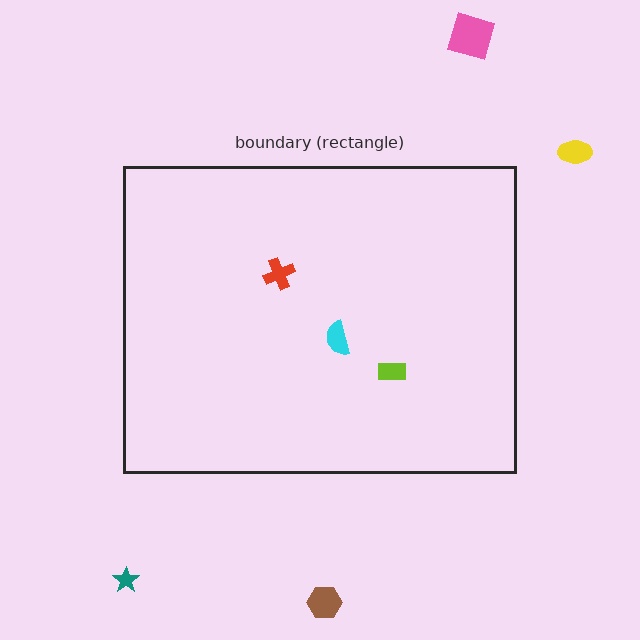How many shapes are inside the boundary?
3 inside, 4 outside.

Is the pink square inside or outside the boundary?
Outside.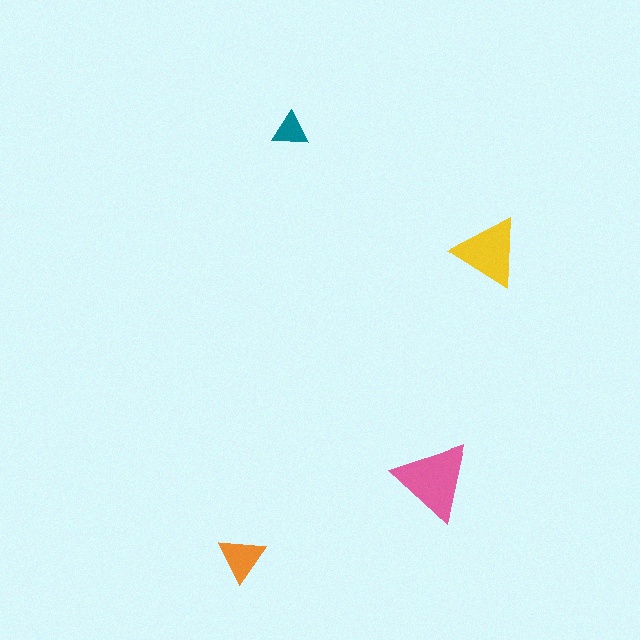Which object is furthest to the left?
The orange triangle is leftmost.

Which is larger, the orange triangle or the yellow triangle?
The yellow one.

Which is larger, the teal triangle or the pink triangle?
The pink one.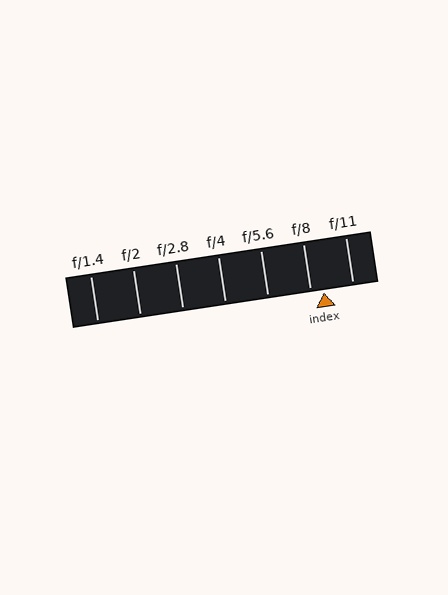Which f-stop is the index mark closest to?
The index mark is closest to f/8.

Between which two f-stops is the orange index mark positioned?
The index mark is between f/8 and f/11.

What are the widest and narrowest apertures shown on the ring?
The widest aperture shown is f/1.4 and the narrowest is f/11.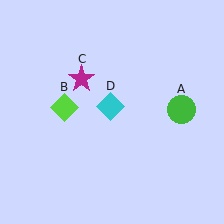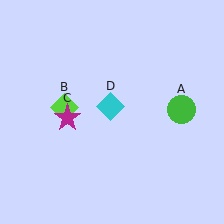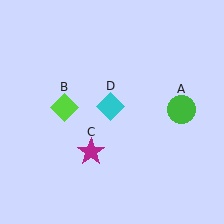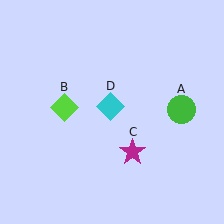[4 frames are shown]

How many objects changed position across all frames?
1 object changed position: magenta star (object C).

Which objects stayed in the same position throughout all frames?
Green circle (object A) and lime diamond (object B) and cyan diamond (object D) remained stationary.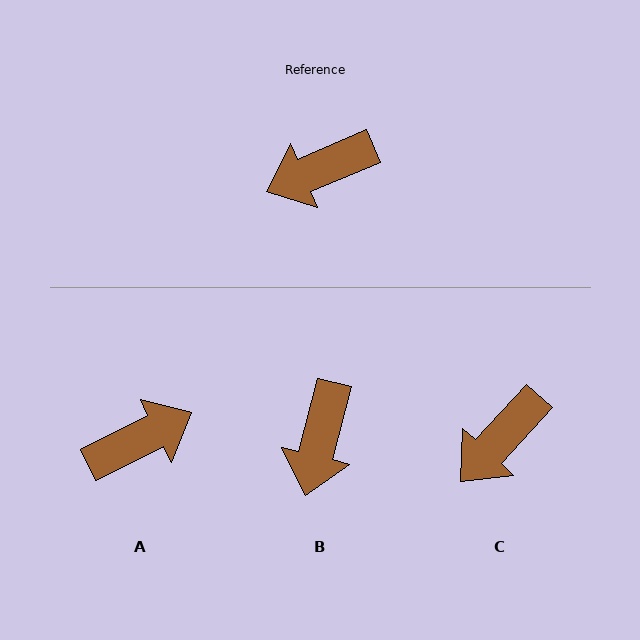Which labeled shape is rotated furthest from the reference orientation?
A, about 177 degrees away.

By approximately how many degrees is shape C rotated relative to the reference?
Approximately 24 degrees counter-clockwise.